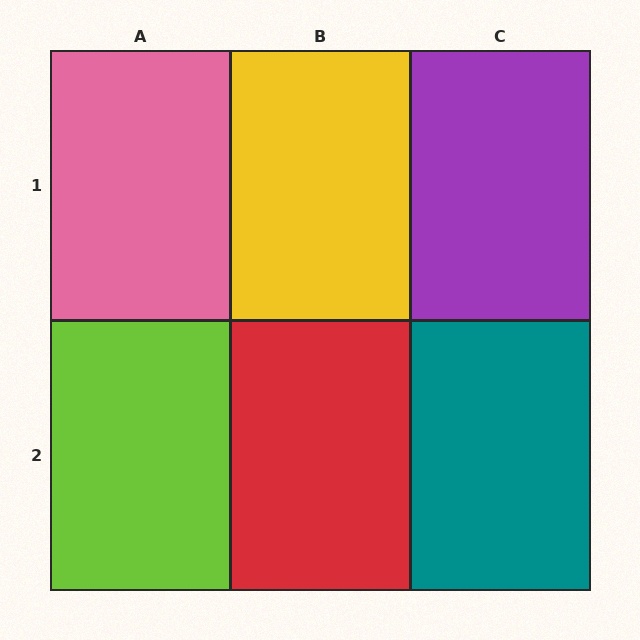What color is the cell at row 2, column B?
Red.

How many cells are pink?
1 cell is pink.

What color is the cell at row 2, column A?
Lime.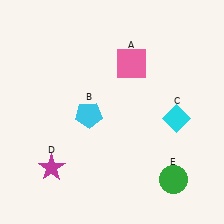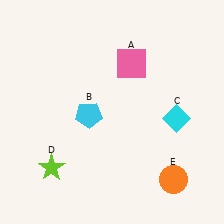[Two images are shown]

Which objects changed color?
D changed from magenta to lime. E changed from green to orange.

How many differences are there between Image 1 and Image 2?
There are 2 differences between the two images.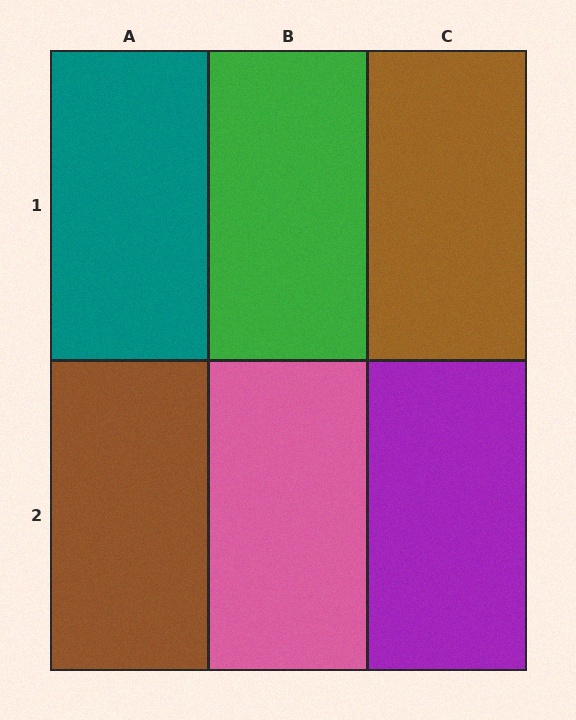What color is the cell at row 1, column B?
Green.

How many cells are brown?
2 cells are brown.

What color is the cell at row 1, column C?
Brown.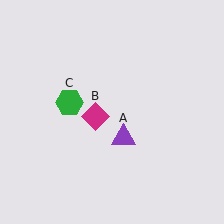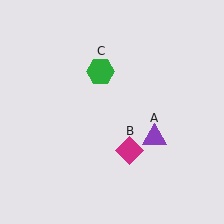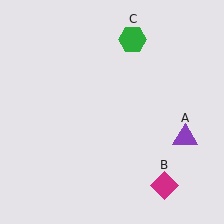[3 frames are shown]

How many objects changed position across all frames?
3 objects changed position: purple triangle (object A), magenta diamond (object B), green hexagon (object C).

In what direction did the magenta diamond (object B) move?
The magenta diamond (object B) moved down and to the right.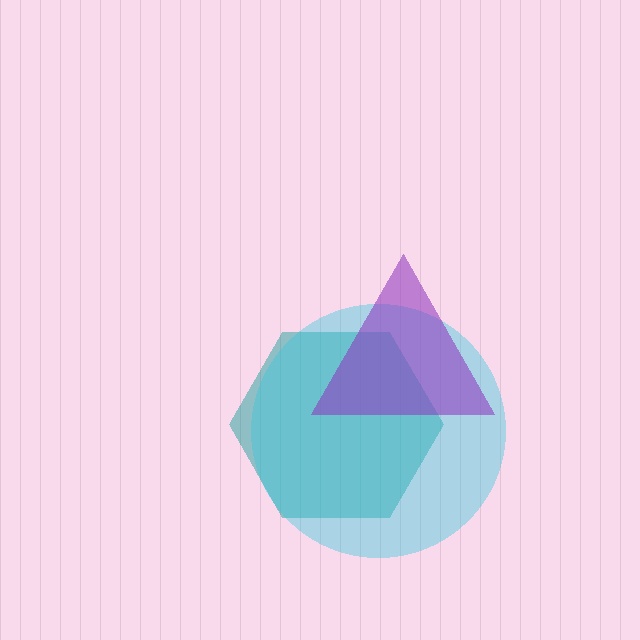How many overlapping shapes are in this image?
There are 3 overlapping shapes in the image.